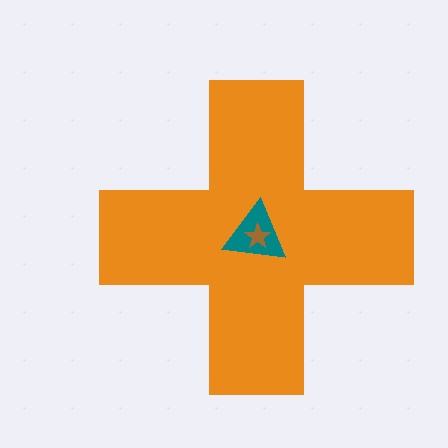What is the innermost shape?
The brown star.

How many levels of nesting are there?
3.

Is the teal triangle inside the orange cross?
Yes.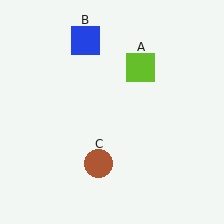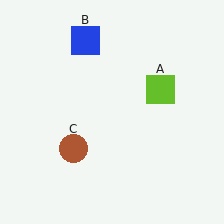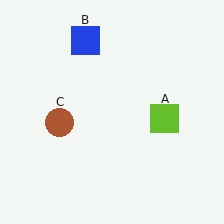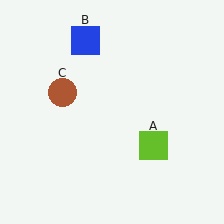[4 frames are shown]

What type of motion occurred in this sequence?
The lime square (object A), brown circle (object C) rotated clockwise around the center of the scene.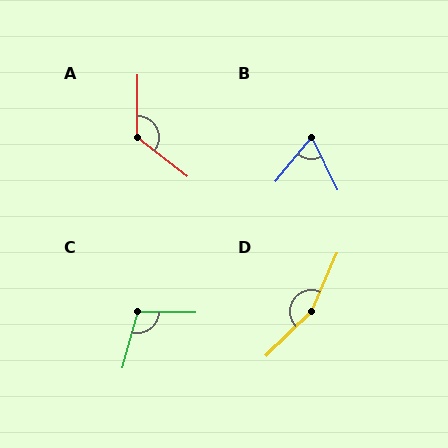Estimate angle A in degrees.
Approximately 128 degrees.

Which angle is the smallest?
B, at approximately 65 degrees.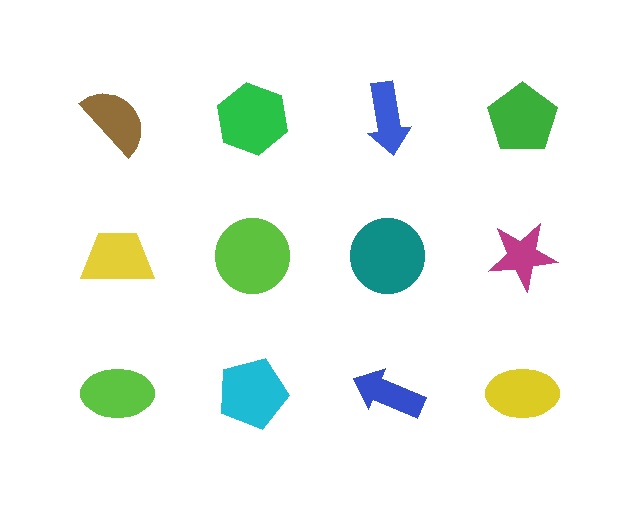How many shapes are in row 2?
4 shapes.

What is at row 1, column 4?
A green pentagon.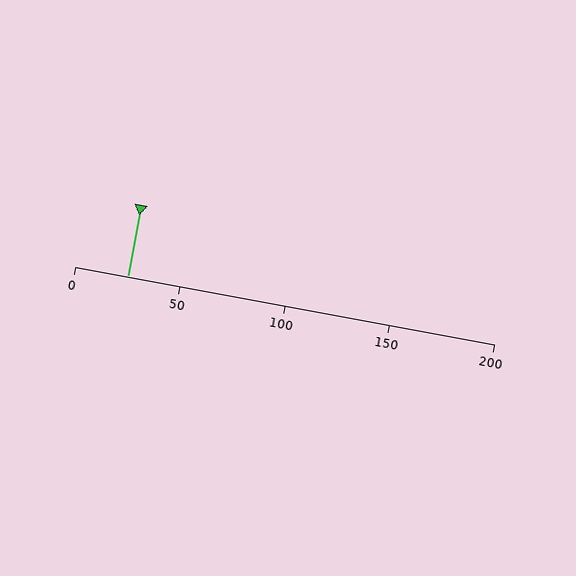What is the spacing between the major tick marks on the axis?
The major ticks are spaced 50 apart.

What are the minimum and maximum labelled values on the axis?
The axis runs from 0 to 200.